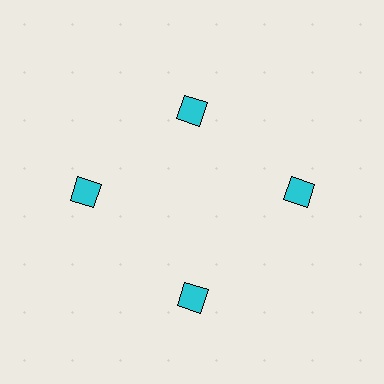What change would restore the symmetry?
The symmetry would be restored by moving it outward, back onto the ring so that all 4 squares sit at equal angles and equal distance from the center.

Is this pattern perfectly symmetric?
No. The 4 cyan squares are arranged in a ring, but one element near the 12 o'clock position is pulled inward toward the center, breaking the 4-fold rotational symmetry.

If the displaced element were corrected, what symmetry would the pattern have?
It would have 4-fold rotational symmetry — the pattern would map onto itself every 90 degrees.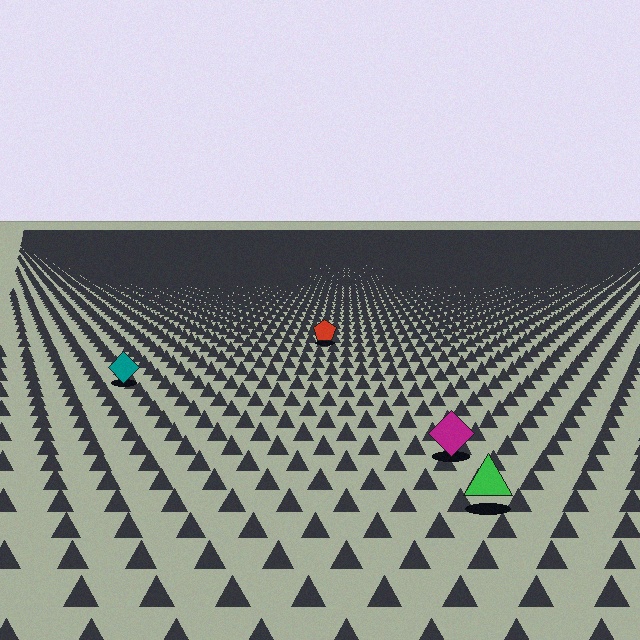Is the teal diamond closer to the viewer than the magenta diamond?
No. The magenta diamond is closer — you can tell from the texture gradient: the ground texture is coarser near it.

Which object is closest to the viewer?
The green triangle is closest. The texture marks near it are larger and more spread out.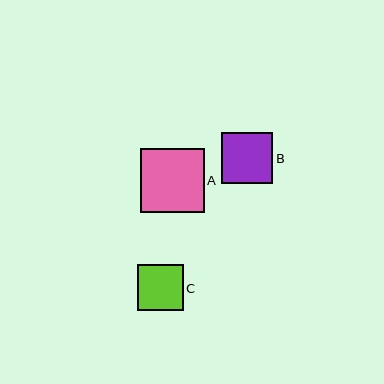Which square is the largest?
Square A is the largest with a size of approximately 64 pixels.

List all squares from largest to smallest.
From largest to smallest: A, B, C.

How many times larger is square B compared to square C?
Square B is approximately 1.1 times the size of square C.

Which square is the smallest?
Square C is the smallest with a size of approximately 46 pixels.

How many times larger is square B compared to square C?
Square B is approximately 1.1 times the size of square C.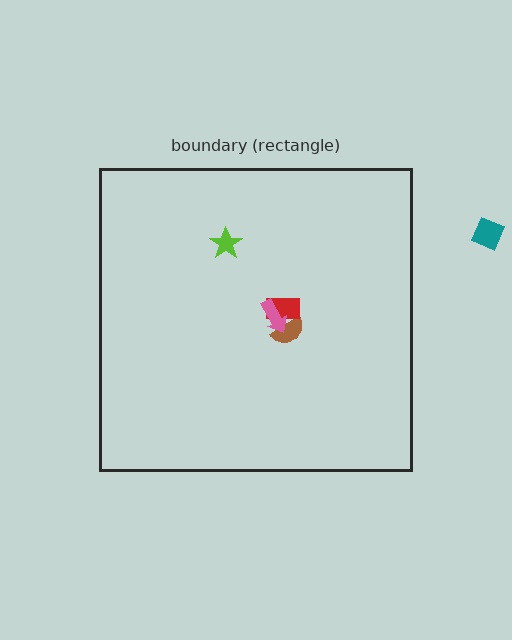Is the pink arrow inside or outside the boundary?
Inside.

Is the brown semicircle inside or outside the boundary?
Inside.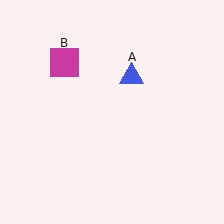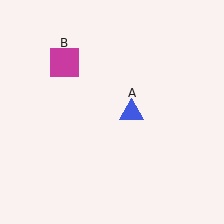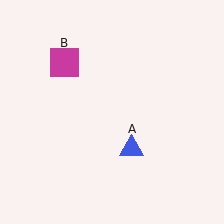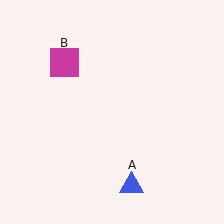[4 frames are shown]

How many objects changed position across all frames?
1 object changed position: blue triangle (object A).